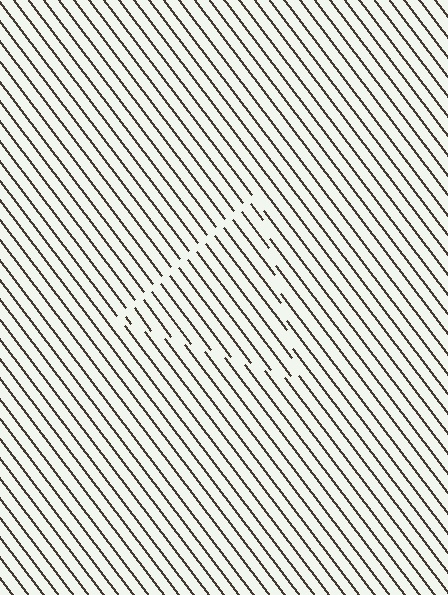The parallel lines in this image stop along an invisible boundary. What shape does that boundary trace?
An illusory triangle. The interior of the shape contains the same grating, shifted by half a period — the contour is defined by the phase discontinuity where line-ends from the inner and outer gratings abut.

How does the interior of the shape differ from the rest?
The interior of the shape contains the same grating, shifted by half a period — the contour is defined by the phase discontinuity where line-ends from the inner and outer gratings abut.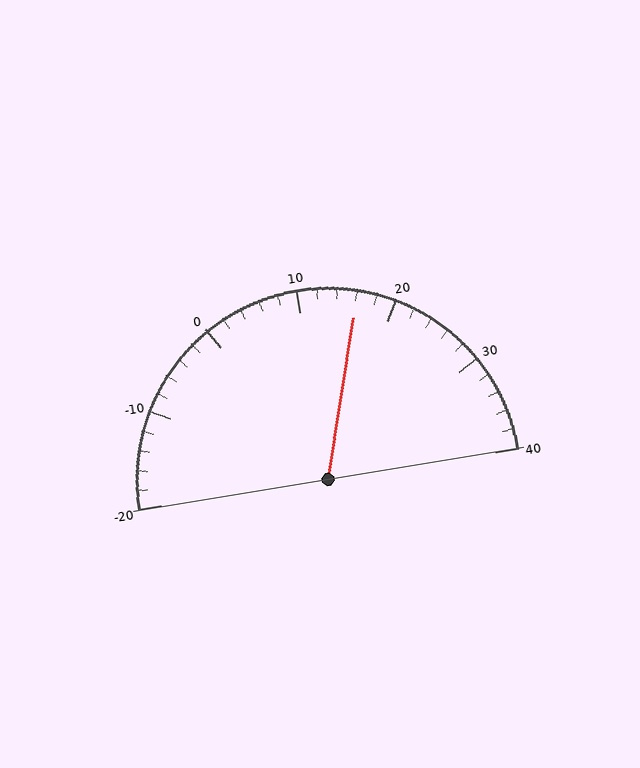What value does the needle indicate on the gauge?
The needle indicates approximately 16.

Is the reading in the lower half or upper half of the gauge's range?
The reading is in the upper half of the range (-20 to 40).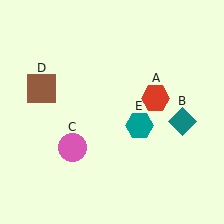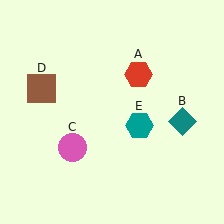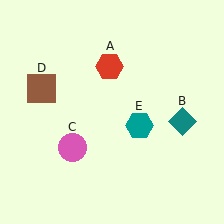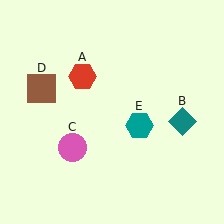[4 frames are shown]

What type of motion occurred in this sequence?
The red hexagon (object A) rotated counterclockwise around the center of the scene.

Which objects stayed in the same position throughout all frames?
Teal diamond (object B) and pink circle (object C) and brown square (object D) and teal hexagon (object E) remained stationary.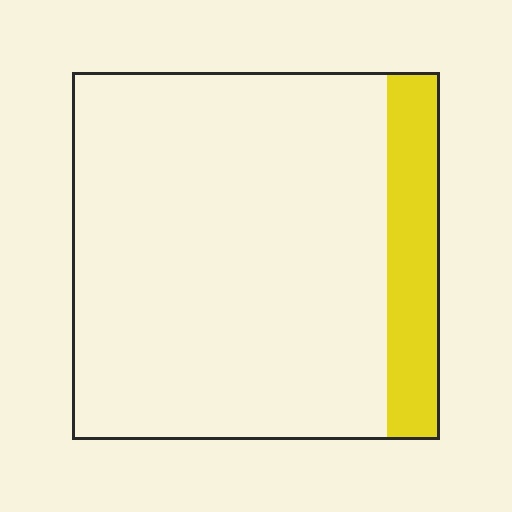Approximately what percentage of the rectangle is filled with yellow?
Approximately 15%.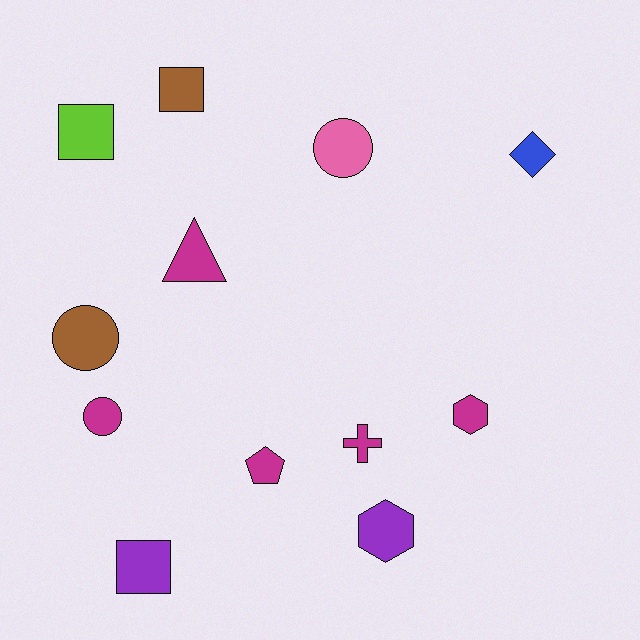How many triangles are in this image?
There is 1 triangle.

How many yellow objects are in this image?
There are no yellow objects.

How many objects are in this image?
There are 12 objects.